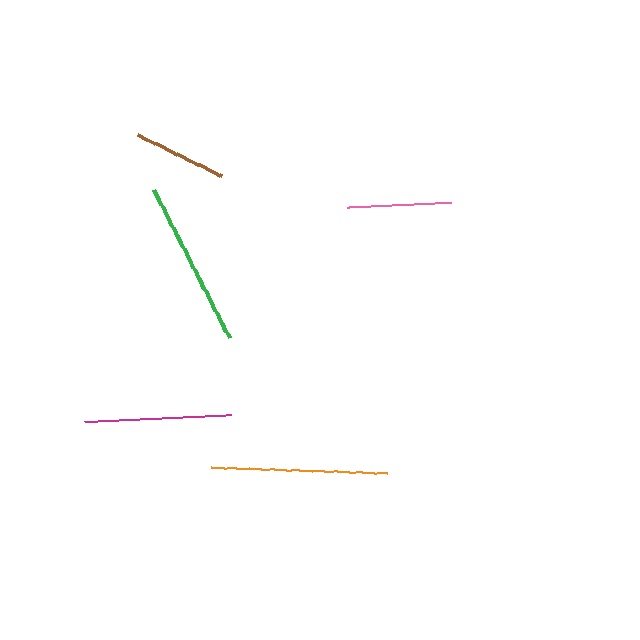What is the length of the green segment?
The green segment is approximately 166 pixels long.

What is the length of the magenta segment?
The magenta segment is approximately 147 pixels long.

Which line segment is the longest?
The orange line is the longest at approximately 177 pixels.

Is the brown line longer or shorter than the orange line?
The orange line is longer than the brown line.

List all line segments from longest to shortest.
From longest to shortest: orange, green, magenta, pink, brown.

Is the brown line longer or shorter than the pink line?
The pink line is longer than the brown line.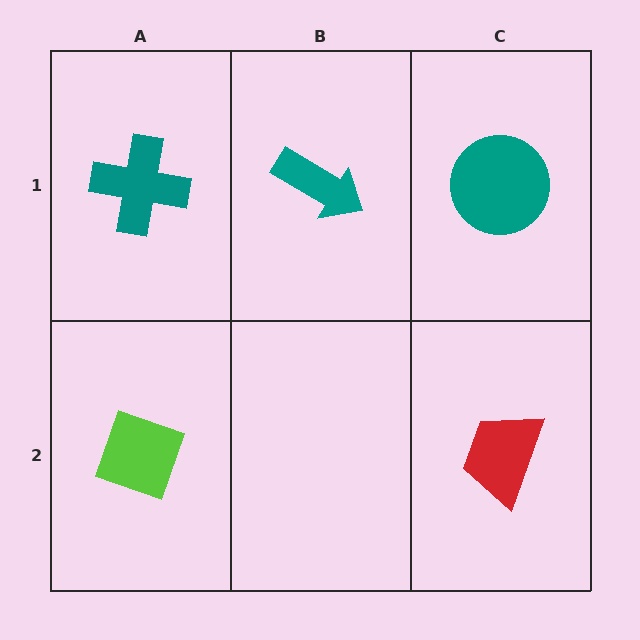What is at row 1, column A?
A teal cross.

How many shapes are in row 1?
3 shapes.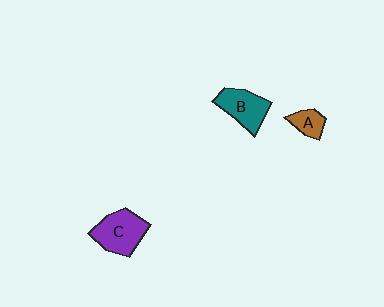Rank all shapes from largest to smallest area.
From largest to smallest: C (purple), B (teal), A (brown).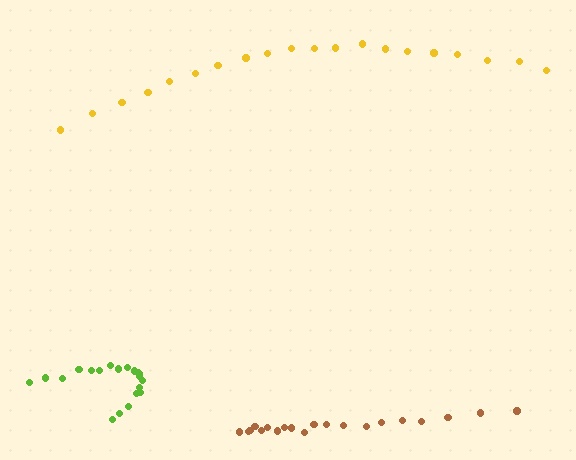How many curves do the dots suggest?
There are 3 distinct paths.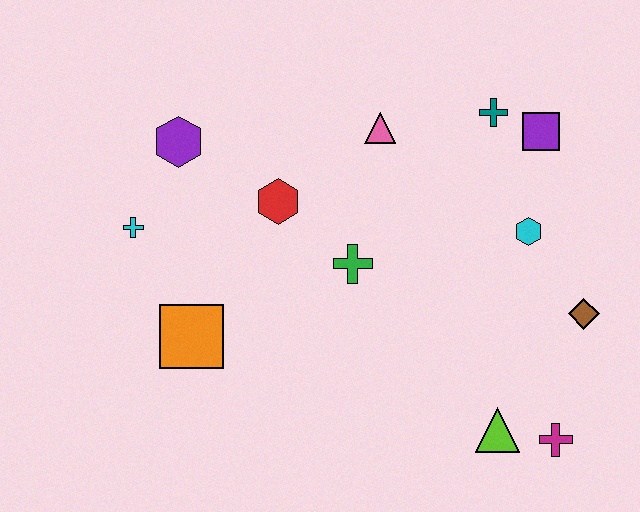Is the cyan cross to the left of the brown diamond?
Yes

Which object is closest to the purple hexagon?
The cyan cross is closest to the purple hexagon.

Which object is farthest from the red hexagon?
The magenta cross is farthest from the red hexagon.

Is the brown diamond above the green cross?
No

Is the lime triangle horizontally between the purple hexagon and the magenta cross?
Yes